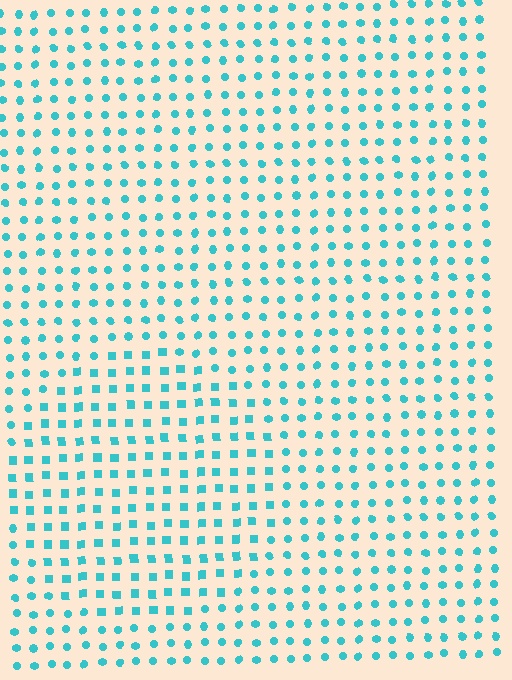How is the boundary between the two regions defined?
The boundary is defined by a change in element shape: squares inside vs. circles outside. All elements share the same color and spacing.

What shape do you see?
I see a circle.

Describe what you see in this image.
The image is filled with small cyan elements arranged in a uniform grid. A circle-shaped region contains squares, while the surrounding area contains circles. The boundary is defined purely by the change in element shape.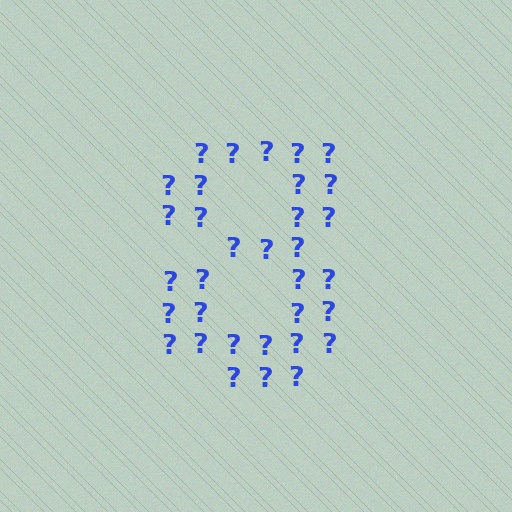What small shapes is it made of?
It is made of small question marks.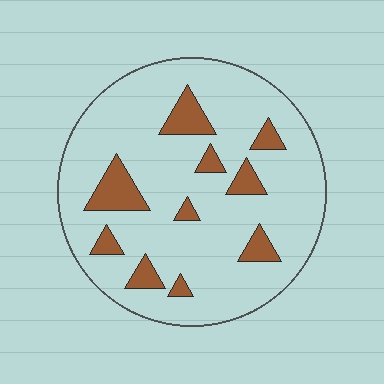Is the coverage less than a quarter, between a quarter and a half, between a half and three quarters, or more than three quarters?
Less than a quarter.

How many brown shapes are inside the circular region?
10.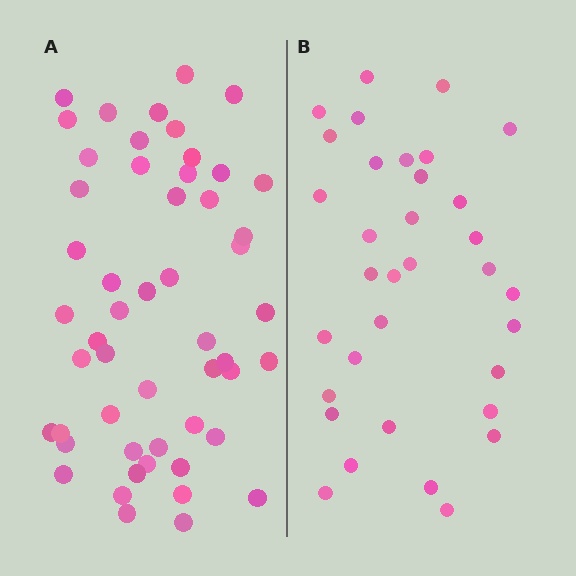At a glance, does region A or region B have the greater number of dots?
Region A (the left region) has more dots.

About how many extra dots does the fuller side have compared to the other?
Region A has approximately 20 more dots than region B.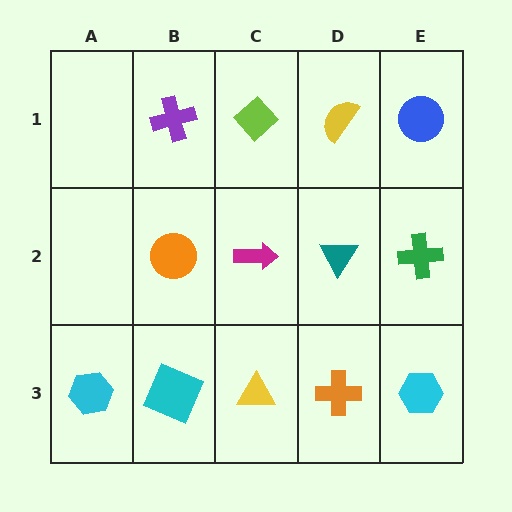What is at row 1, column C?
A lime diamond.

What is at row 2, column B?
An orange circle.